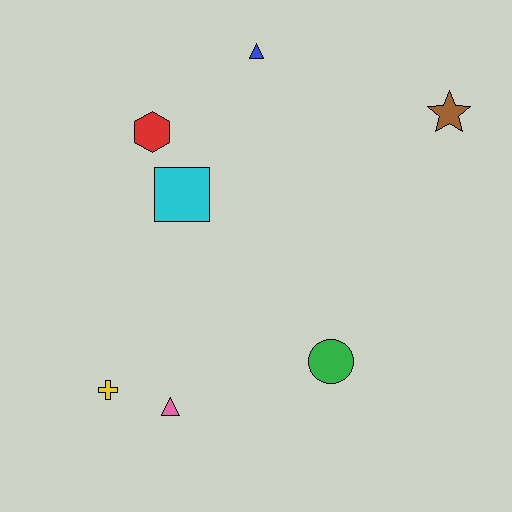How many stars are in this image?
There is 1 star.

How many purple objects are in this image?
There are no purple objects.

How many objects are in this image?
There are 7 objects.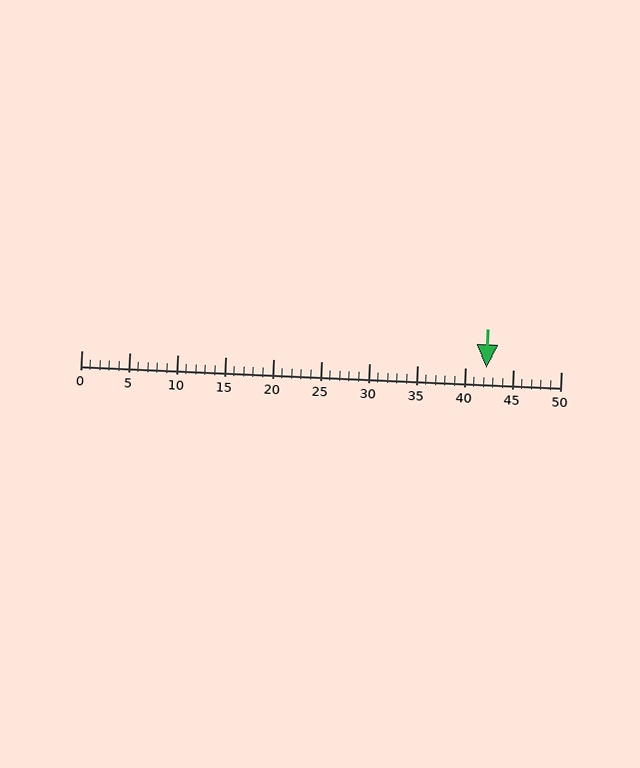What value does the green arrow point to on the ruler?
The green arrow points to approximately 42.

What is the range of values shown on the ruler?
The ruler shows values from 0 to 50.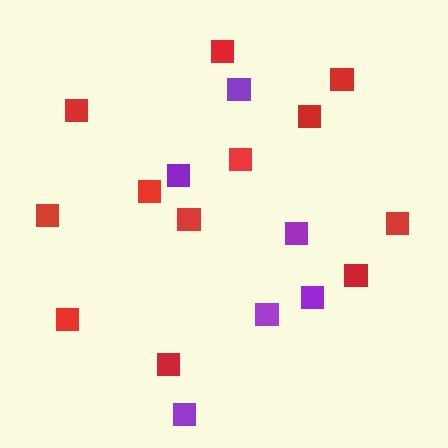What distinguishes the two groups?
There are 2 groups: one group of purple squares (6) and one group of red squares (12).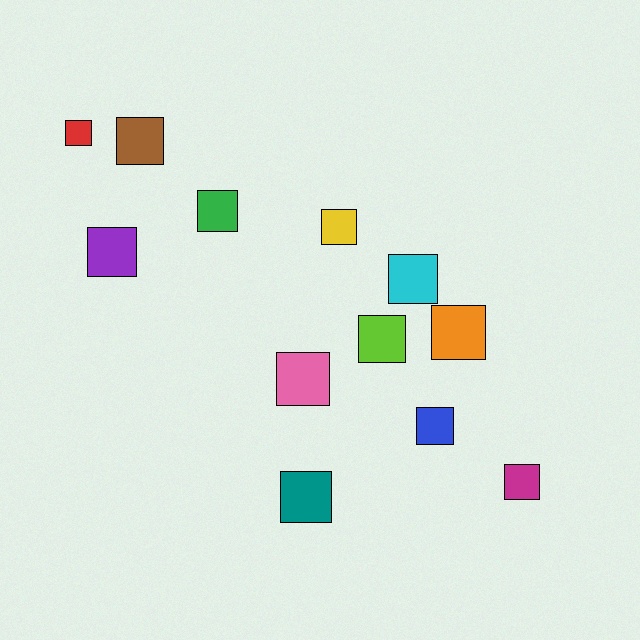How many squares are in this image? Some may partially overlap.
There are 12 squares.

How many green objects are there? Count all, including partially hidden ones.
There is 1 green object.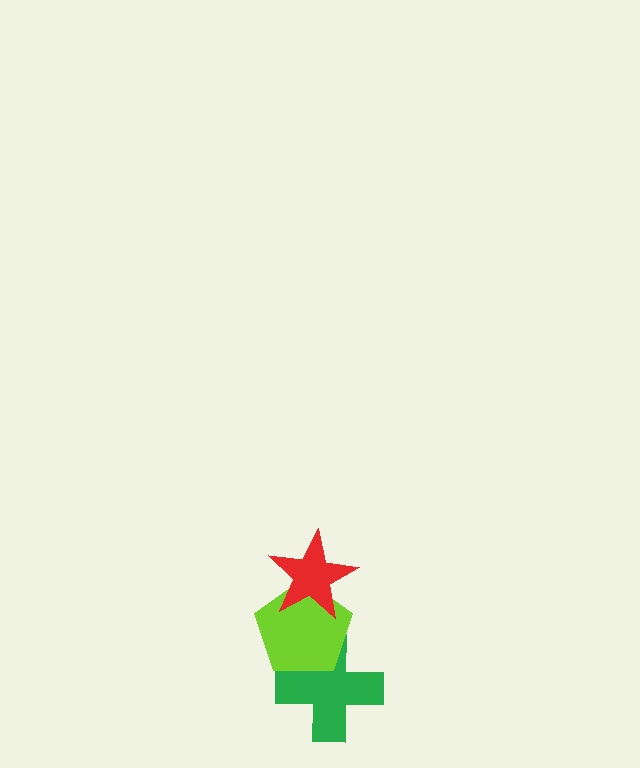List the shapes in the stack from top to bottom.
From top to bottom: the red star, the lime pentagon, the green cross.